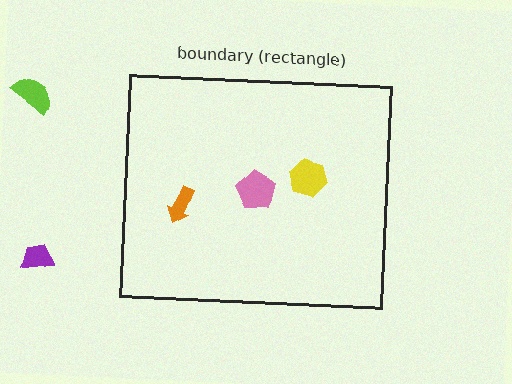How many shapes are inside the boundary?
3 inside, 2 outside.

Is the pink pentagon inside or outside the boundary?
Inside.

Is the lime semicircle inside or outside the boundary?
Outside.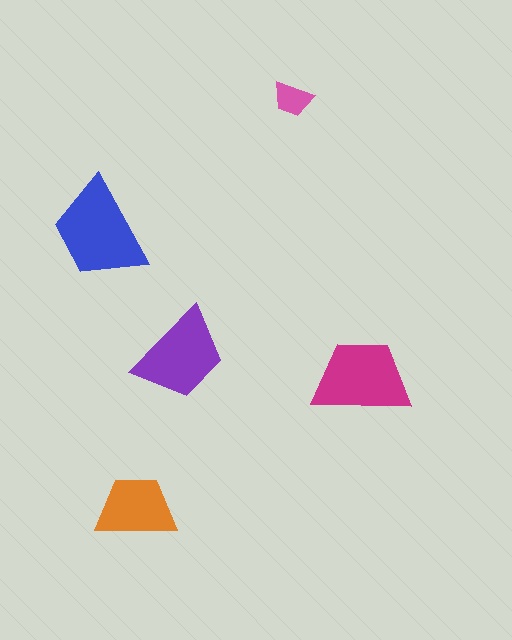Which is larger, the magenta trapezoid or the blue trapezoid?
The blue one.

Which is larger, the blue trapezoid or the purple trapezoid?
The blue one.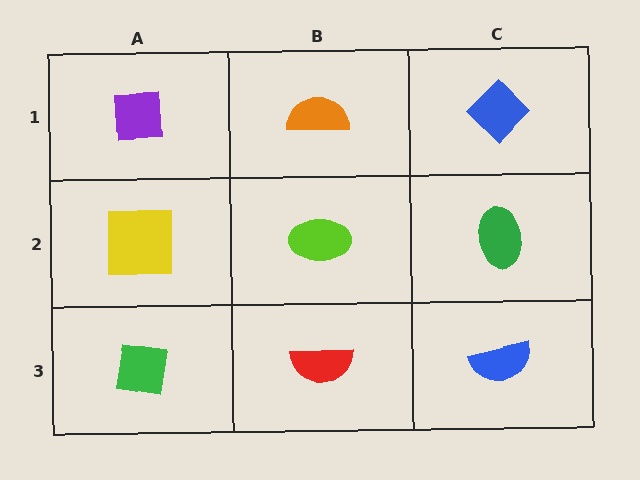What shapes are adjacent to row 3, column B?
A lime ellipse (row 2, column B), a green square (row 3, column A), a blue semicircle (row 3, column C).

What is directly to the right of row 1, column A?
An orange semicircle.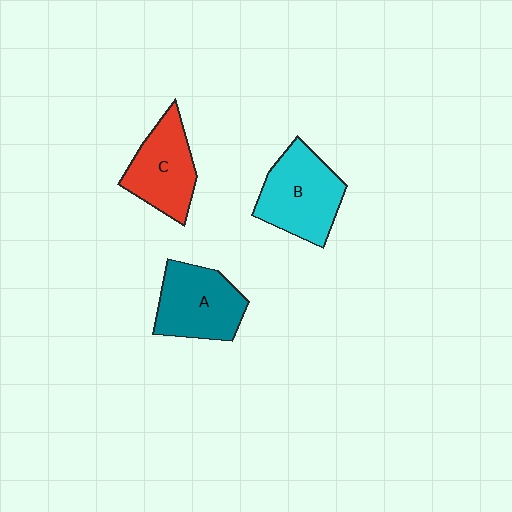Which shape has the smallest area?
Shape C (red).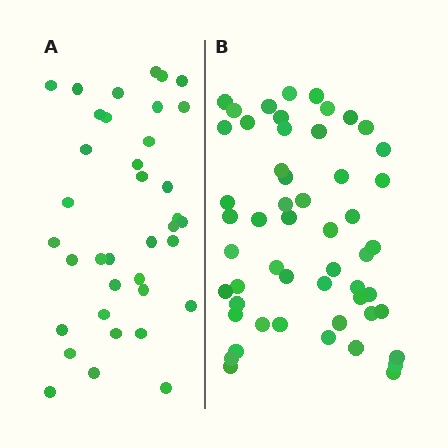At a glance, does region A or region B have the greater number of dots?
Region B (the right region) has more dots.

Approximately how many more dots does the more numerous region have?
Region B has approximately 15 more dots than region A.